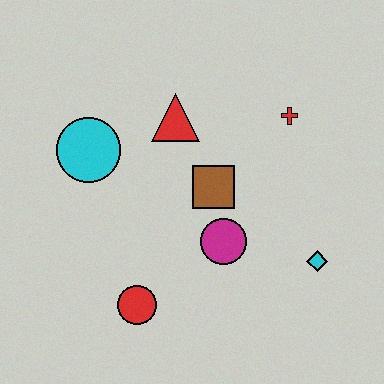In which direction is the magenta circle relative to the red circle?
The magenta circle is to the right of the red circle.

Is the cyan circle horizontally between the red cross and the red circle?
No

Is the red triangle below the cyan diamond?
No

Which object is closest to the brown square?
The magenta circle is closest to the brown square.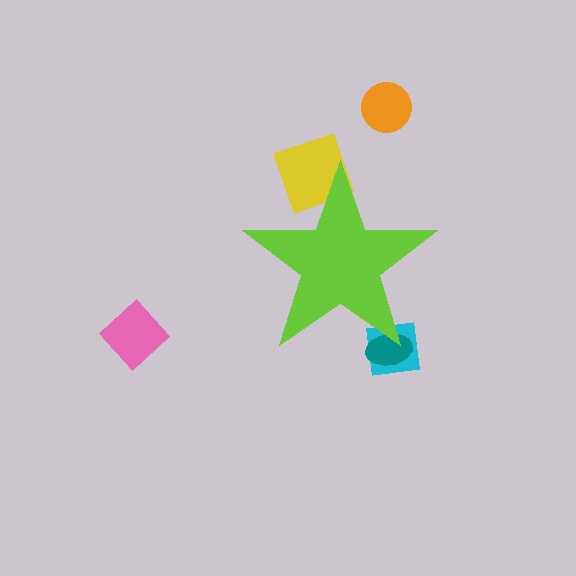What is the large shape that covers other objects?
A lime star.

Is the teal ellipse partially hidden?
Yes, the teal ellipse is partially hidden behind the lime star.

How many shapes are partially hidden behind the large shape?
3 shapes are partially hidden.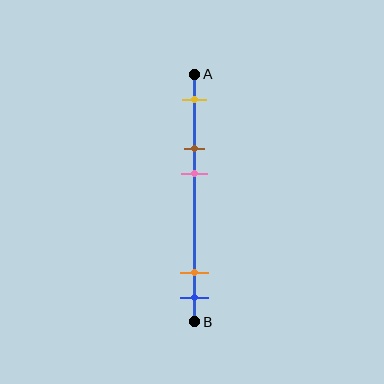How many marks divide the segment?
There are 5 marks dividing the segment.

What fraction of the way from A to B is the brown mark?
The brown mark is approximately 30% (0.3) of the way from A to B.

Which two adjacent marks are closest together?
The orange and blue marks are the closest adjacent pair.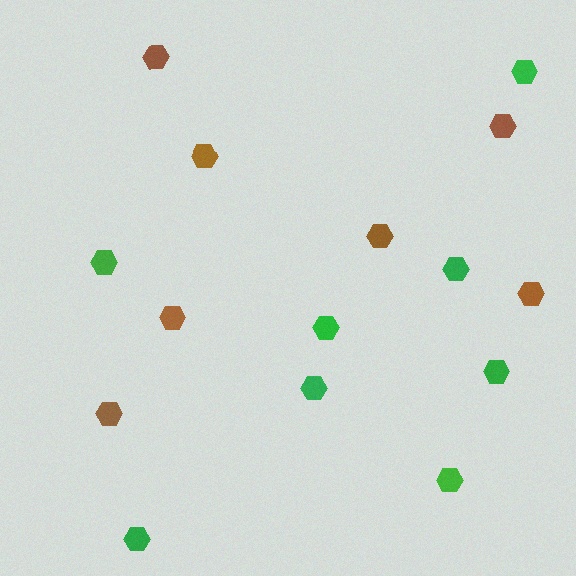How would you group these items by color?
There are 2 groups: one group of green hexagons (8) and one group of brown hexagons (7).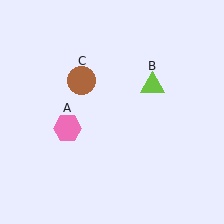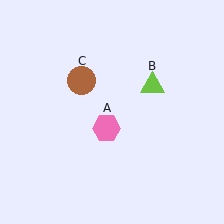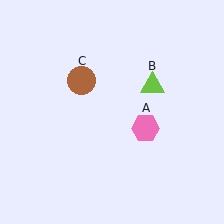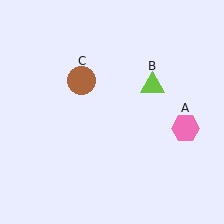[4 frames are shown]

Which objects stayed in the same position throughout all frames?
Lime triangle (object B) and brown circle (object C) remained stationary.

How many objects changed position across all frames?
1 object changed position: pink hexagon (object A).